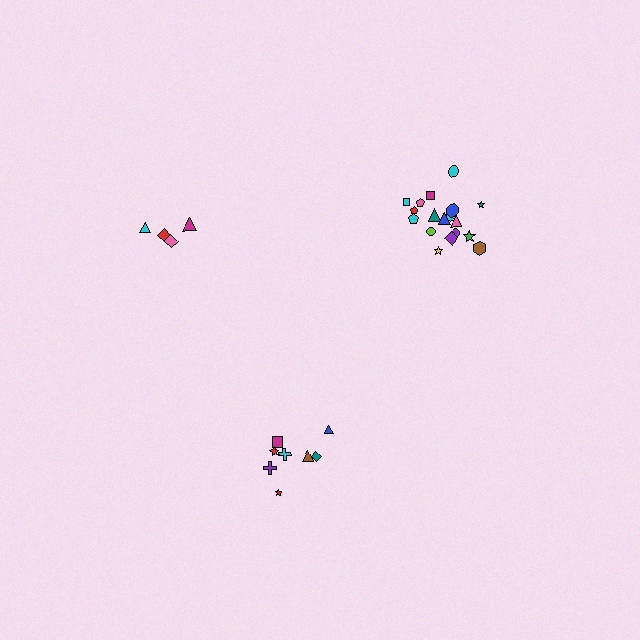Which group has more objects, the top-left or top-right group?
The top-right group.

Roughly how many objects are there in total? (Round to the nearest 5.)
Roughly 30 objects in total.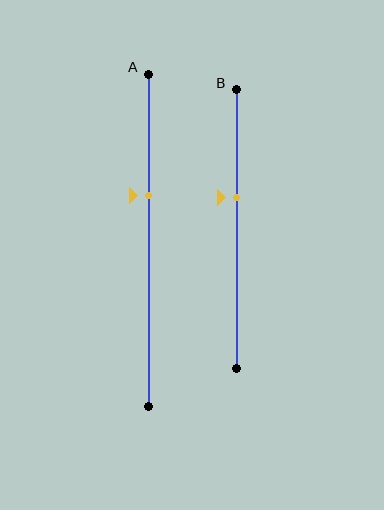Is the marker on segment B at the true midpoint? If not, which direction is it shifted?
No, the marker on segment B is shifted upward by about 11% of the segment length.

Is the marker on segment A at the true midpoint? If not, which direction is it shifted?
No, the marker on segment A is shifted upward by about 14% of the segment length.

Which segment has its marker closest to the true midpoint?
Segment B has its marker closest to the true midpoint.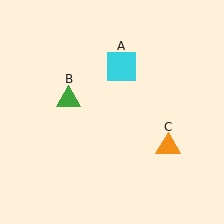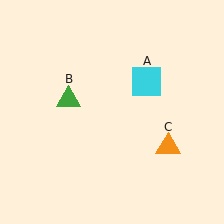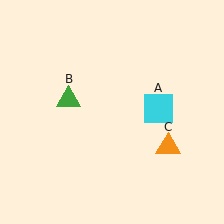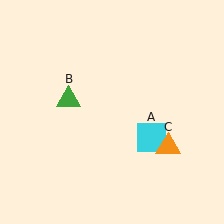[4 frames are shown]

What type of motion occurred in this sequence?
The cyan square (object A) rotated clockwise around the center of the scene.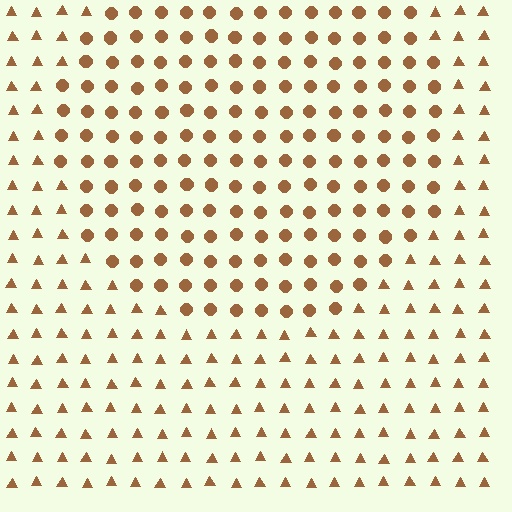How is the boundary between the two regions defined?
The boundary is defined by a change in element shape: circles inside vs. triangles outside. All elements share the same color and spacing.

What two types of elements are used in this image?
The image uses circles inside the circle region and triangles outside it.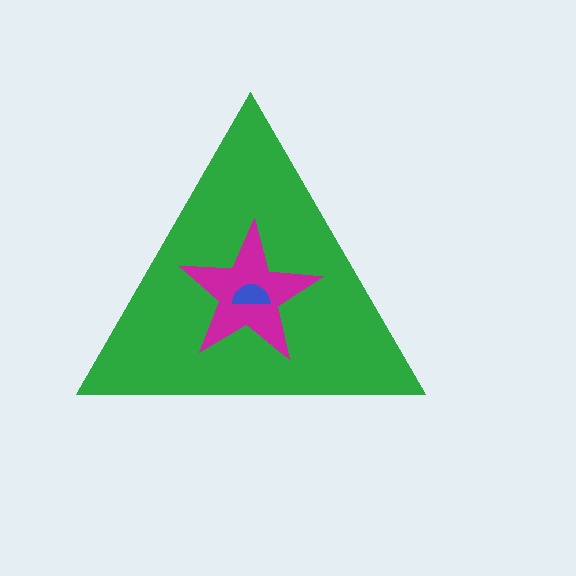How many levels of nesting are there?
3.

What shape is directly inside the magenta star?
The blue semicircle.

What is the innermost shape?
The blue semicircle.